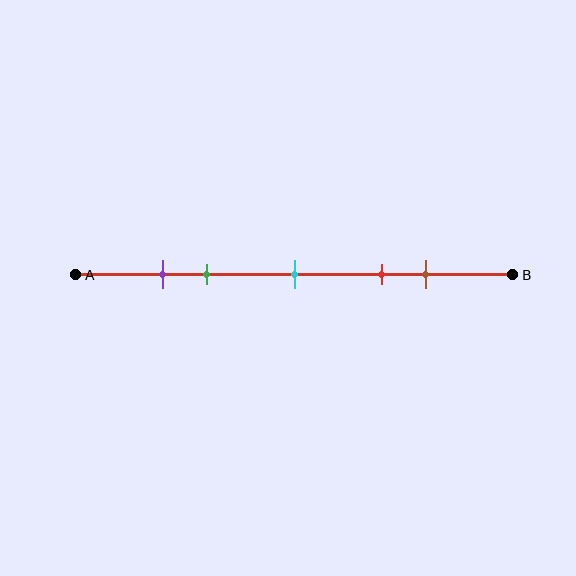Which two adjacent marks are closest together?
The purple and green marks are the closest adjacent pair.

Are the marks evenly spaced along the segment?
No, the marks are not evenly spaced.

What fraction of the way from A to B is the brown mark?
The brown mark is approximately 80% (0.8) of the way from A to B.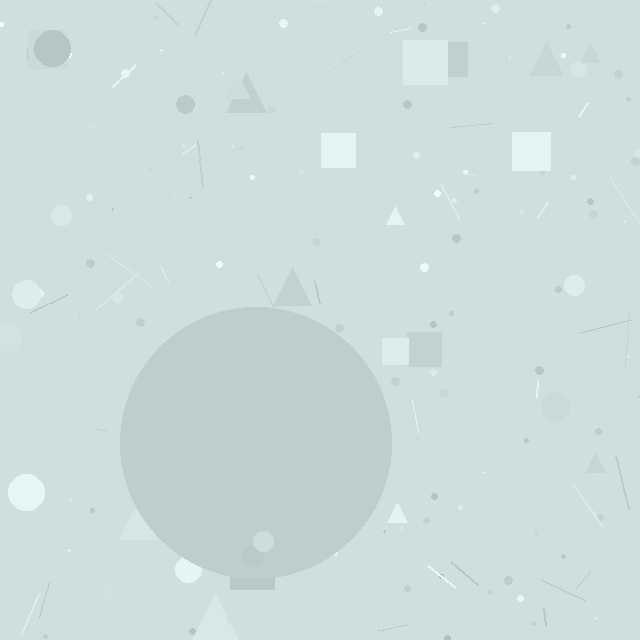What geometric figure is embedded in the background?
A circle is embedded in the background.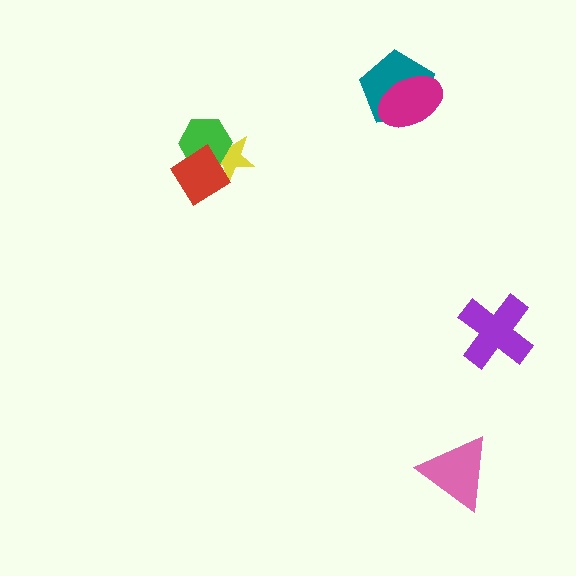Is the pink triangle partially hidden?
No, no other shape covers it.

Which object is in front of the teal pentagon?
The magenta ellipse is in front of the teal pentagon.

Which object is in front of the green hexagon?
The red diamond is in front of the green hexagon.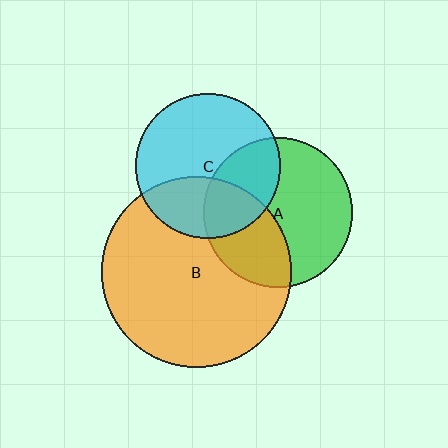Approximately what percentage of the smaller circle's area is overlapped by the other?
Approximately 35%.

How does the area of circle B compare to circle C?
Approximately 1.7 times.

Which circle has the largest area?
Circle B (orange).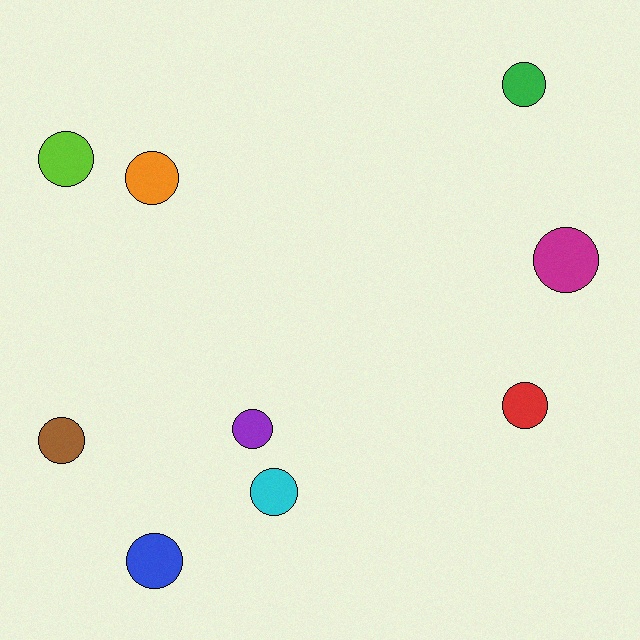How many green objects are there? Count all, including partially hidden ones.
There is 1 green object.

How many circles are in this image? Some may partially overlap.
There are 9 circles.